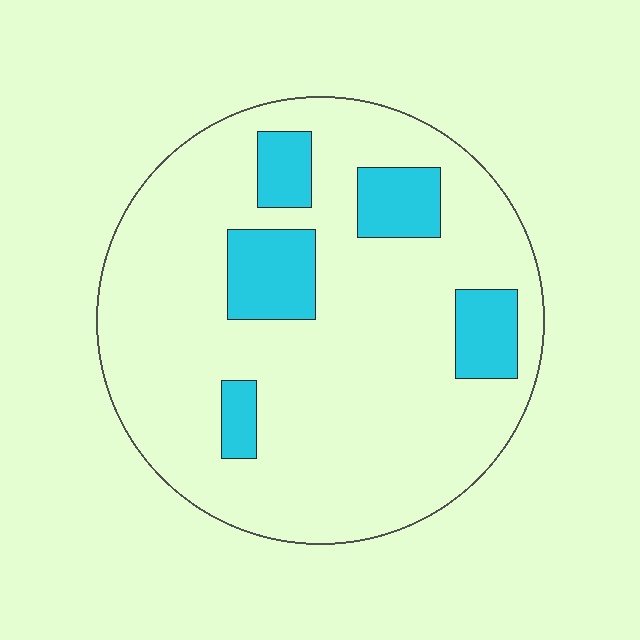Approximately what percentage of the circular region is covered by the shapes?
Approximately 15%.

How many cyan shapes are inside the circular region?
5.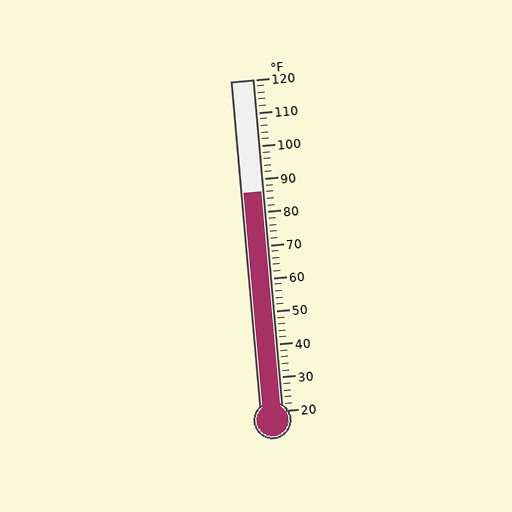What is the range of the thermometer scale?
The thermometer scale ranges from 20°F to 120°F.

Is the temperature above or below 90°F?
The temperature is below 90°F.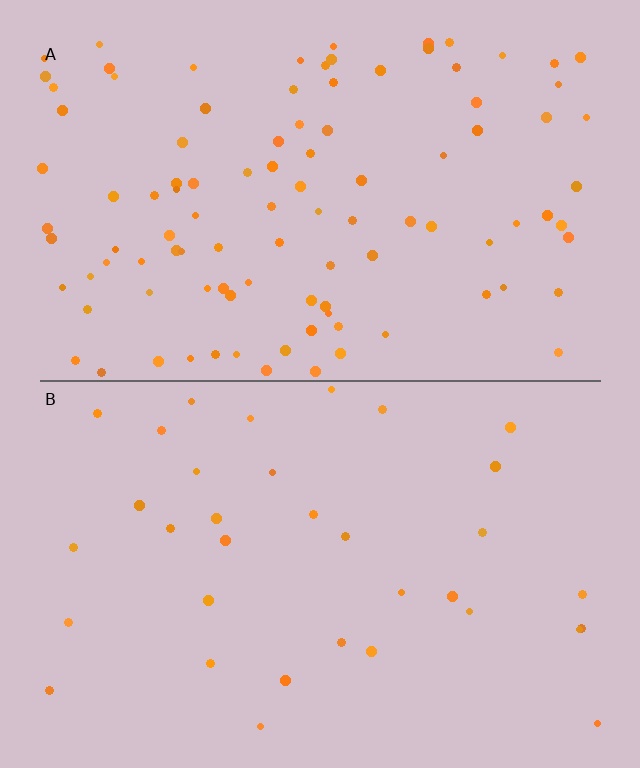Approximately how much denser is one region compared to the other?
Approximately 3.0× — region A over region B.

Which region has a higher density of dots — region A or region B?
A (the top).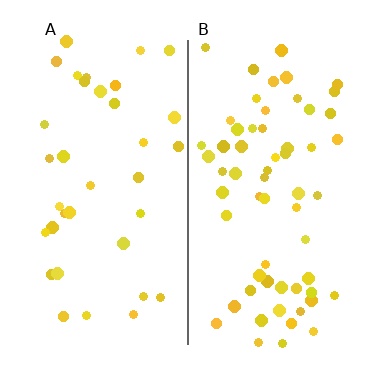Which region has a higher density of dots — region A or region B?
B (the right).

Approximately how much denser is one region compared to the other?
Approximately 1.6× — region B over region A.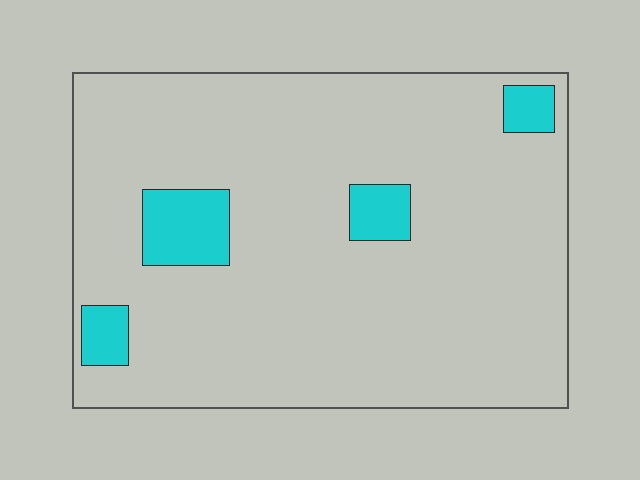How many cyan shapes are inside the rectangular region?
4.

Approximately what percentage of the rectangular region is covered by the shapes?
Approximately 10%.